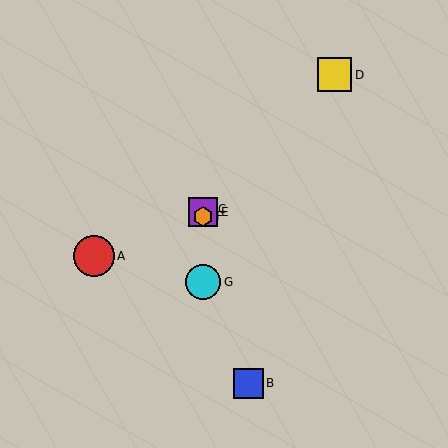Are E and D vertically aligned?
No, E is at x≈203 and D is at x≈335.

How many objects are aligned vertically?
4 objects (C, E, F, G) are aligned vertically.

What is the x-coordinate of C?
Object C is at x≈203.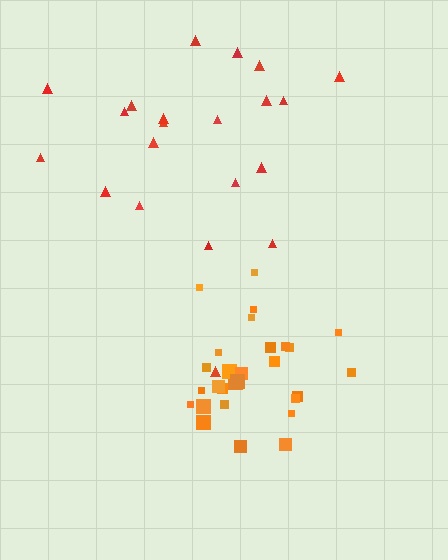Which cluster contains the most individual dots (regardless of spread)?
Orange (28).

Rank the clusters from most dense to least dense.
orange, red.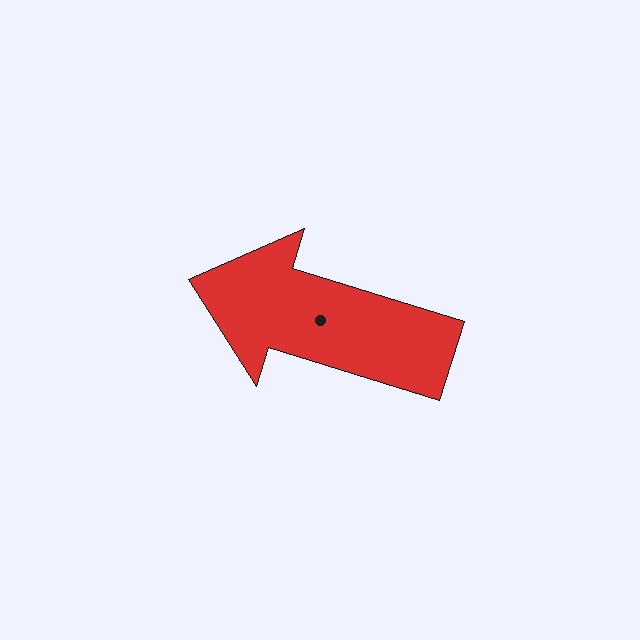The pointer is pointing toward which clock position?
Roughly 10 o'clock.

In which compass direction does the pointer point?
West.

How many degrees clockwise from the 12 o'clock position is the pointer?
Approximately 287 degrees.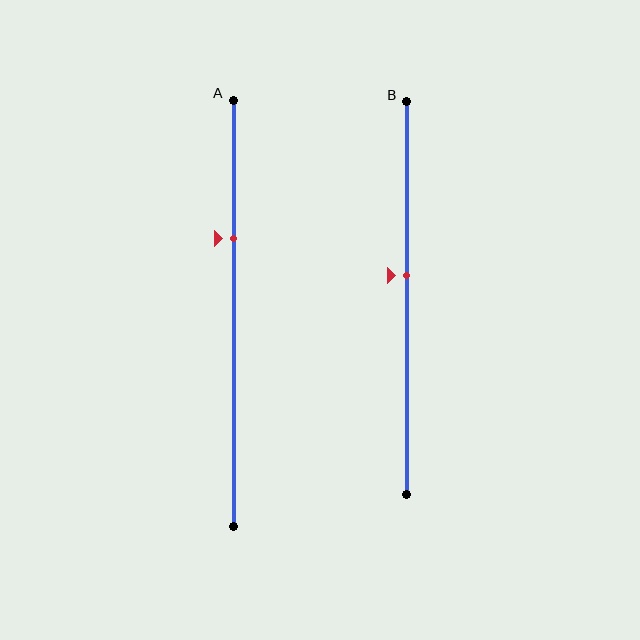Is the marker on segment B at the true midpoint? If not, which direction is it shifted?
No, the marker on segment B is shifted upward by about 6% of the segment length.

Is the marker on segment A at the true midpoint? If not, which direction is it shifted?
No, the marker on segment A is shifted upward by about 18% of the segment length.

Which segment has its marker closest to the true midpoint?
Segment B has its marker closest to the true midpoint.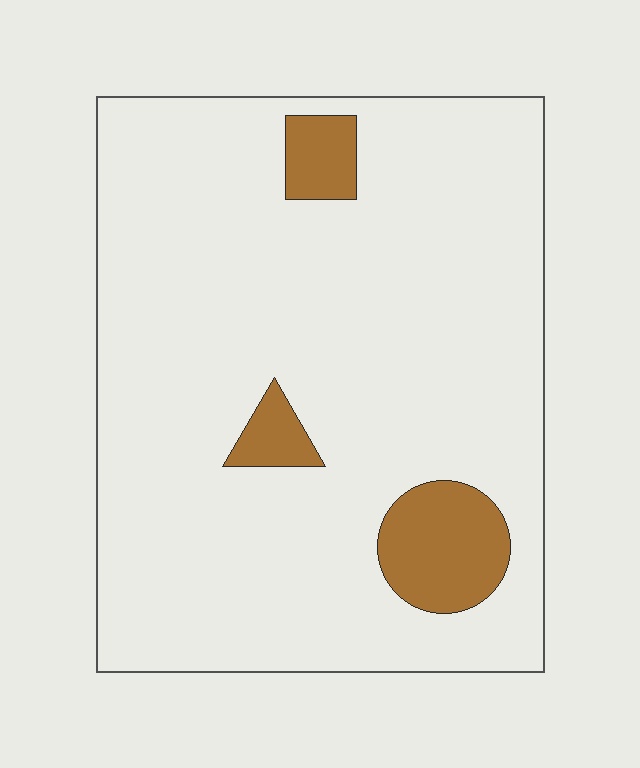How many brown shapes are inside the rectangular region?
3.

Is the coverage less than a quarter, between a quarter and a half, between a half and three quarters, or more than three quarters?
Less than a quarter.